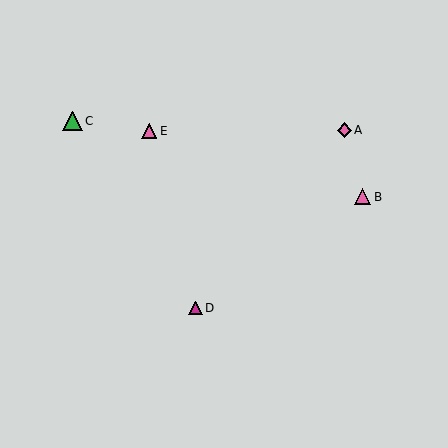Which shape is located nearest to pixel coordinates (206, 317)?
The magenta triangle (labeled D) at (195, 308) is nearest to that location.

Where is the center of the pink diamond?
The center of the pink diamond is at (344, 130).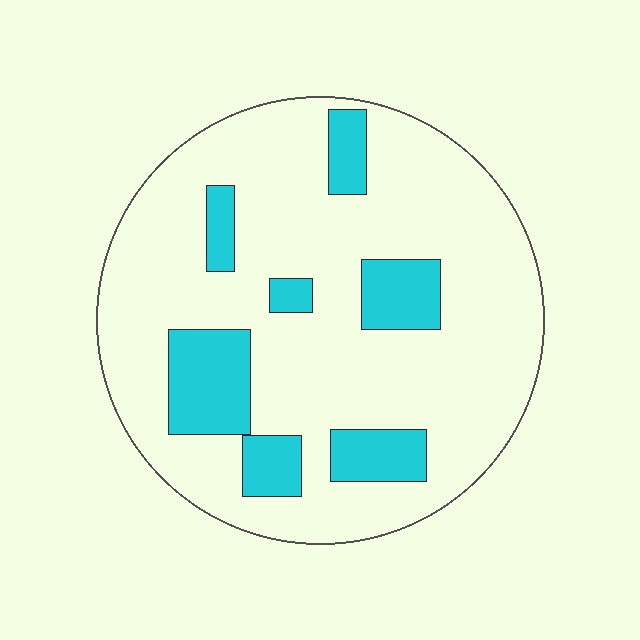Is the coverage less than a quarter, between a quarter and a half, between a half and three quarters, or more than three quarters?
Less than a quarter.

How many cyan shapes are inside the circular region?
7.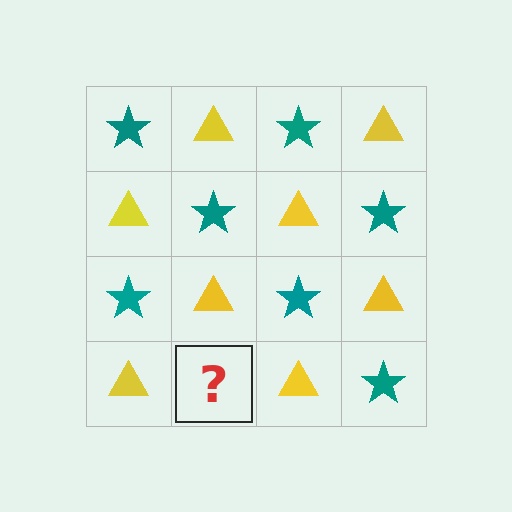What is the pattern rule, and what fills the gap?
The rule is that it alternates teal star and yellow triangle in a checkerboard pattern. The gap should be filled with a teal star.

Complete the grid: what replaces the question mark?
The question mark should be replaced with a teal star.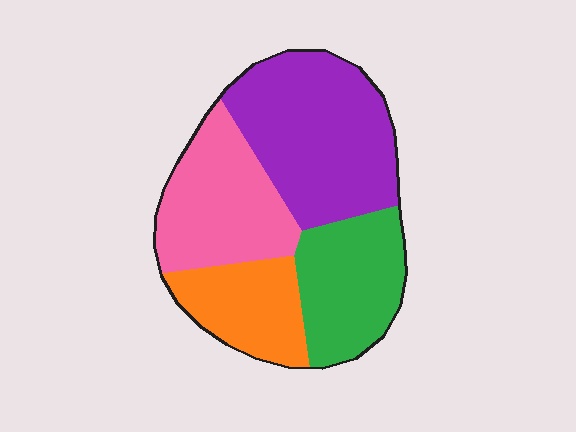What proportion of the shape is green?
Green takes up about one fifth (1/5) of the shape.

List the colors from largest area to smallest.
From largest to smallest: purple, pink, green, orange.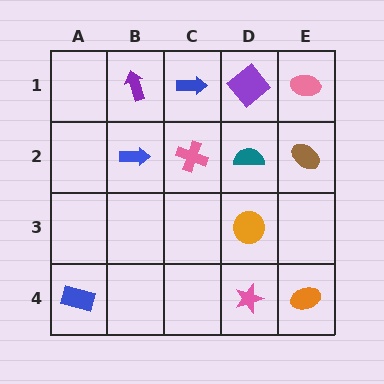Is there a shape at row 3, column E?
No, that cell is empty.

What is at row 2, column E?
A brown ellipse.